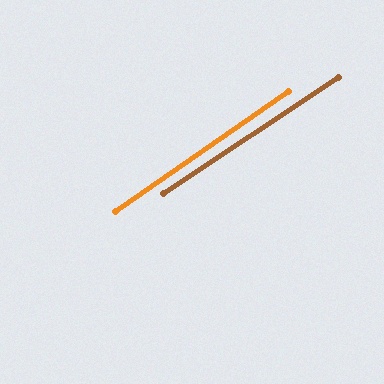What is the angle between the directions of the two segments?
Approximately 1 degree.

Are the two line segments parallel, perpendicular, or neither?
Parallel — their directions differ by only 1.5°.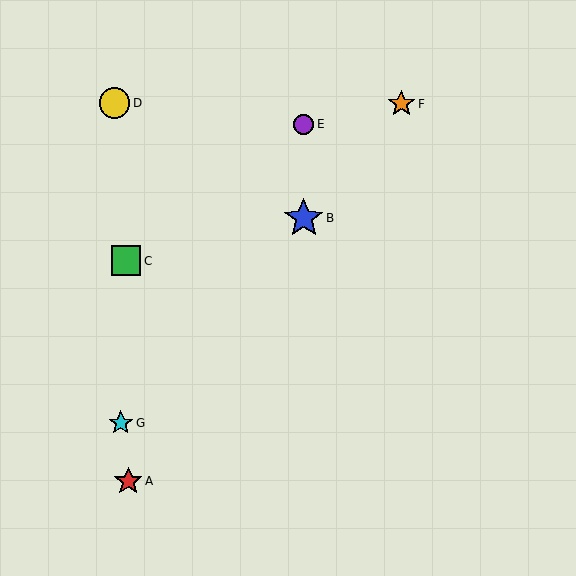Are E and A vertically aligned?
No, E is at x≈304 and A is at x≈128.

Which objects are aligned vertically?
Objects B, E are aligned vertically.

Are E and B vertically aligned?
Yes, both are at x≈304.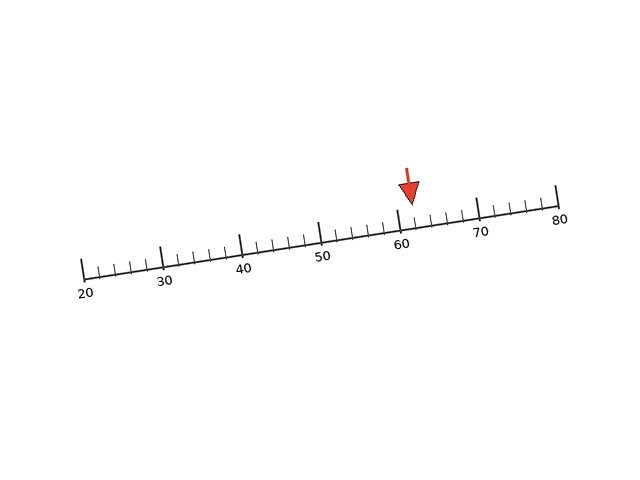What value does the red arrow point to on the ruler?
The red arrow points to approximately 62.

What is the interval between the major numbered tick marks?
The major tick marks are spaced 10 units apart.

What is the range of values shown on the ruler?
The ruler shows values from 20 to 80.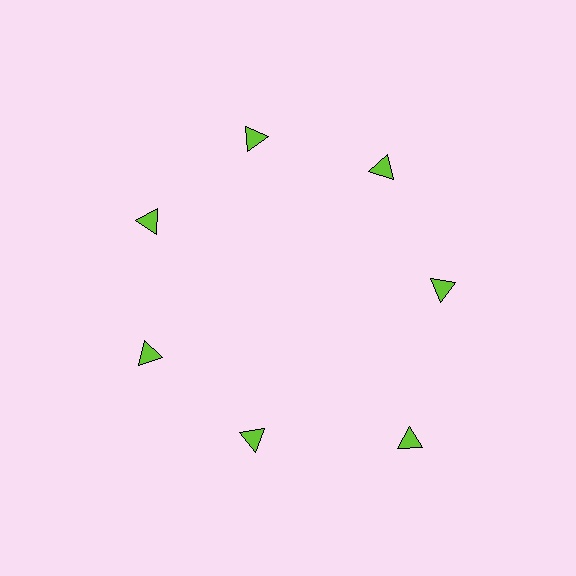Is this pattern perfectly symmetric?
No. The 7 lime triangles are arranged in a ring, but one element near the 5 o'clock position is pushed outward from the center, breaking the 7-fold rotational symmetry.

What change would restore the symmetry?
The symmetry would be restored by moving it inward, back onto the ring so that all 7 triangles sit at equal angles and equal distance from the center.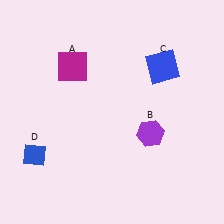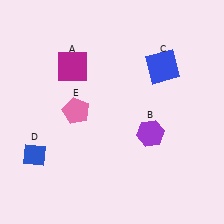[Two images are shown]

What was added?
A pink pentagon (E) was added in Image 2.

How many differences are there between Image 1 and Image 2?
There is 1 difference between the two images.